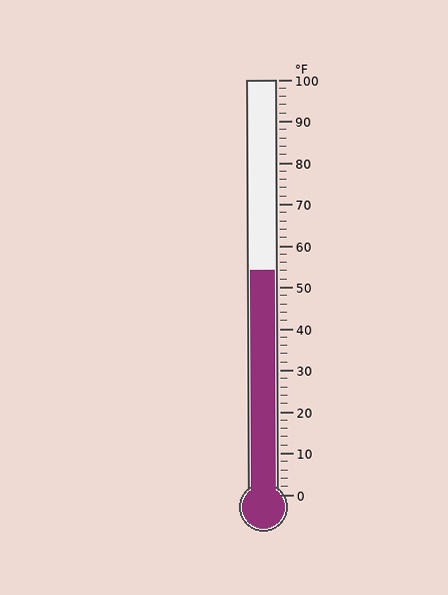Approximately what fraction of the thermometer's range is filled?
The thermometer is filled to approximately 55% of its range.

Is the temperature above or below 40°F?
The temperature is above 40°F.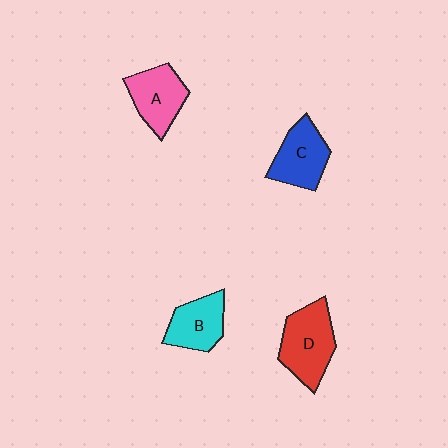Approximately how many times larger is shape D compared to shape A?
Approximately 1.3 times.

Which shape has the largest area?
Shape D (red).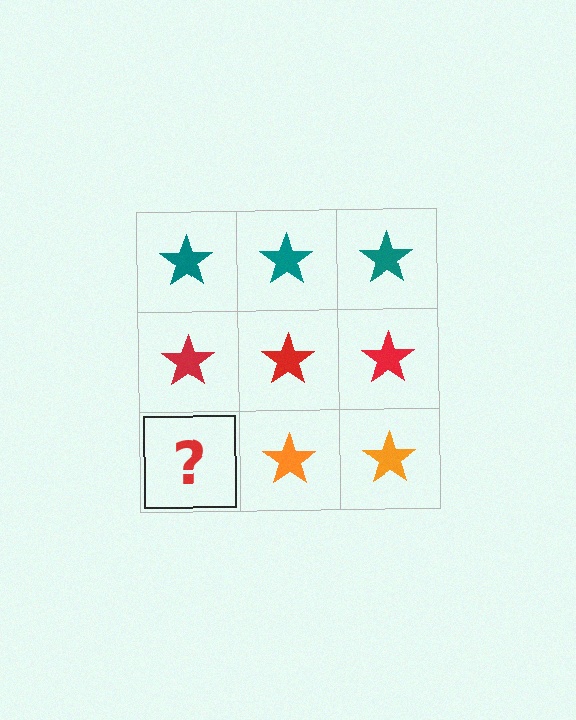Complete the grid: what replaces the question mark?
The question mark should be replaced with an orange star.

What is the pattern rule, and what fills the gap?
The rule is that each row has a consistent color. The gap should be filled with an orange star.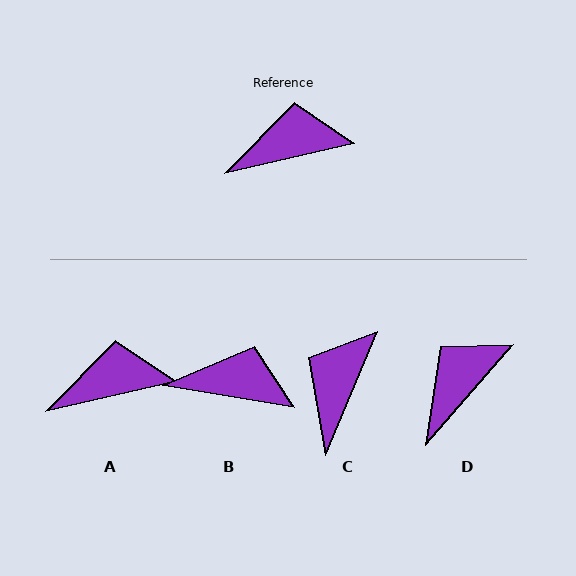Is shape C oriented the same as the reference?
No, it is off by about 54 degrees.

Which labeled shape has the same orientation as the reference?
A.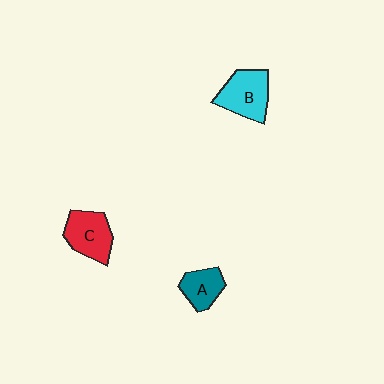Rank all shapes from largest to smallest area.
From largest to smallest: B (cyan), C (red), A (teal).